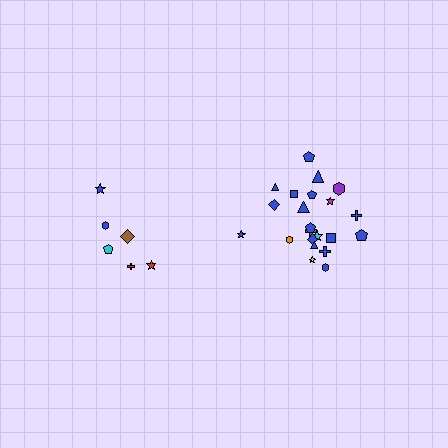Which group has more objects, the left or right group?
The right group.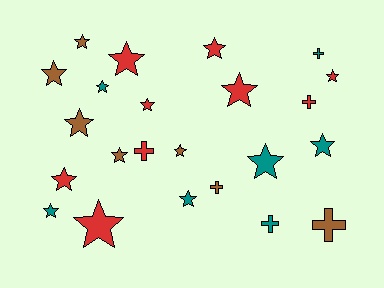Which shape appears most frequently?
Star, with 17 objects.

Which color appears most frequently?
Red, with 9 objects.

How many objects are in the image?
There are 23 objects.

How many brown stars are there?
There are 5 brown stars.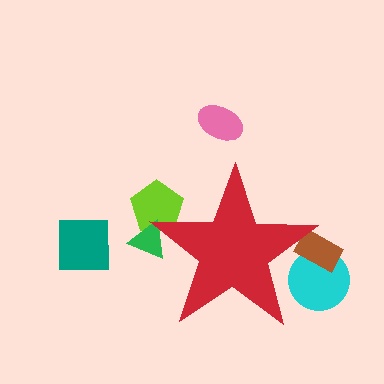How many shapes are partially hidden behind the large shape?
4 shapes are partially hidden.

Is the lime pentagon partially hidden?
Yes, the lime pentagon is partially hidden behind the red star.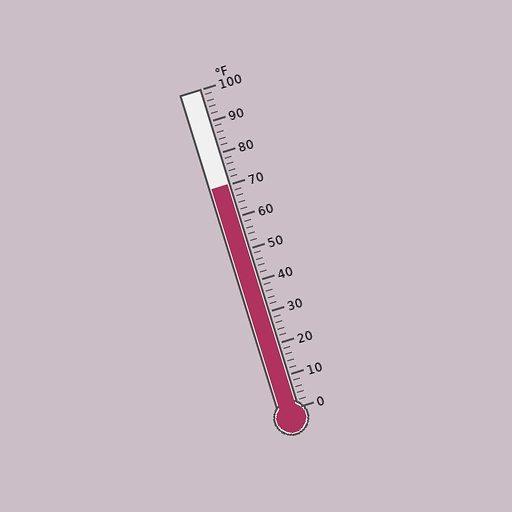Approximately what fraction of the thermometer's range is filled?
The thermometer is filled to approximately 70% of its range.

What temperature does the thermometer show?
The thermometer shows approximately 70°F.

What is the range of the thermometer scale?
The thermometer scale ranges from 0°F to 100°F.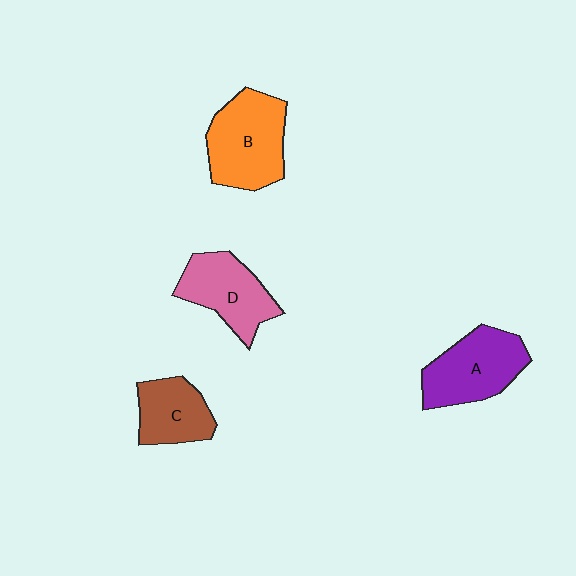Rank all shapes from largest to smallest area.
From largest to smallest: B (orange), A (purple), D (pink), C (brown).